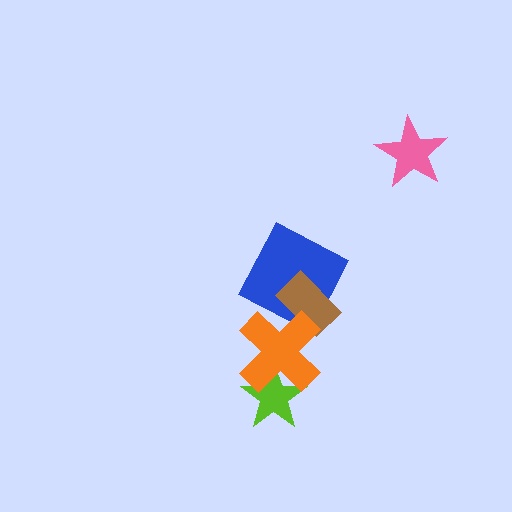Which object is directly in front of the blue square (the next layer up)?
The brown rectangle is directly in front of the blue square.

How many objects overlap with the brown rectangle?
2 objects overlap with the brown rectangle.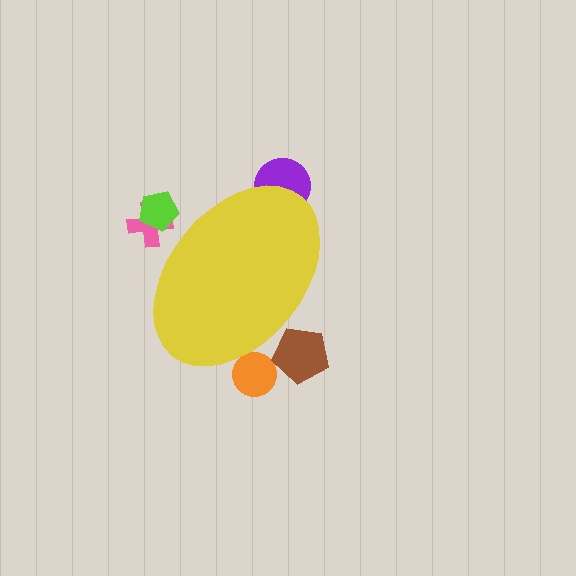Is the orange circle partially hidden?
Yes, the orange circle is partially hidden behind the yellow ellipse.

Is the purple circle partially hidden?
Yes, the purple circle is partially hidden behind the yellow ellipse.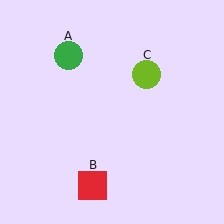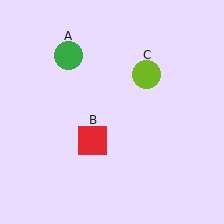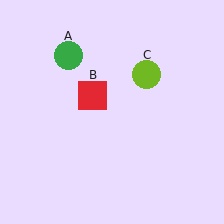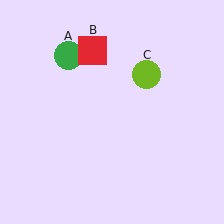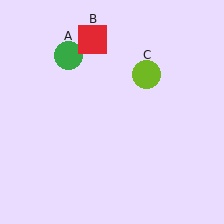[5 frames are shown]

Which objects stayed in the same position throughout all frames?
Green circle (object A) and lime circle (object C) remained stationary.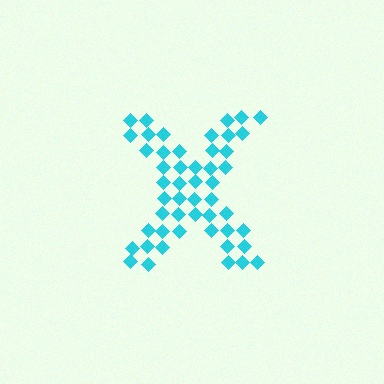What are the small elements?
The small elements are diamonds.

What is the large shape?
The large shape is the letter X.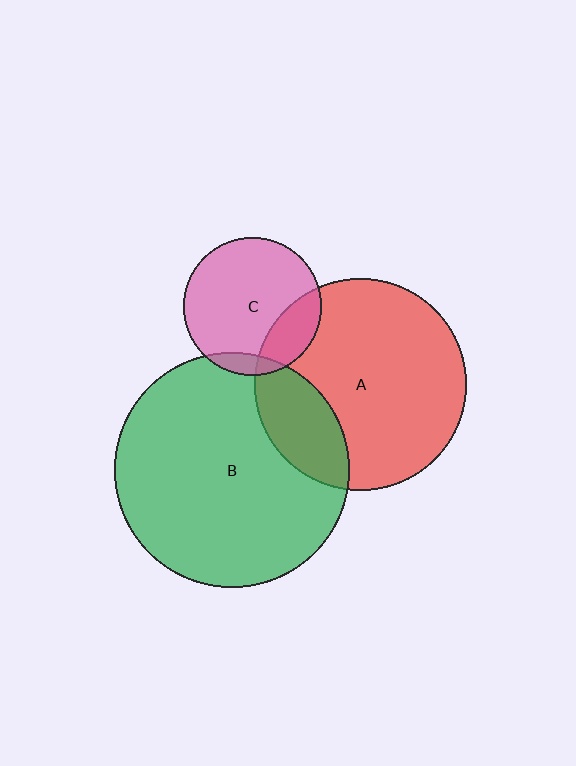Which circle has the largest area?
Circle B (green).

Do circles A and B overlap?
Yes.